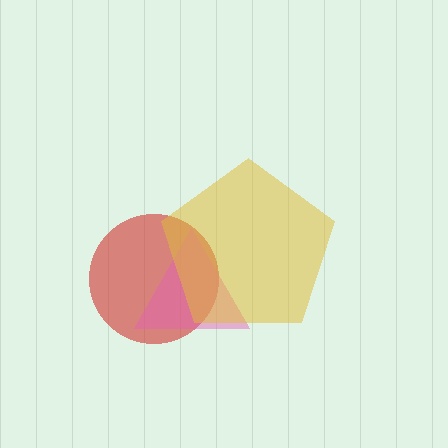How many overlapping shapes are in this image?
There are 3 overlapping shapes in the image.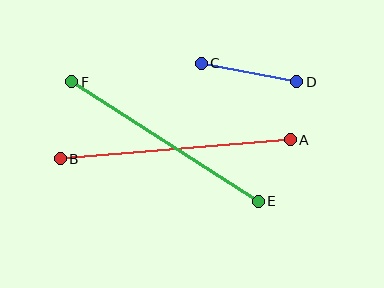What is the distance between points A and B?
The distance is approximately 231 pixels.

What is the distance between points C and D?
The distance is approximately 97 pixels.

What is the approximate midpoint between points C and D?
The midpoint is at approximately (249, 73) pixels.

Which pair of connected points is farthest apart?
Points A and B are farthest apart.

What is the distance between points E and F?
The distance is approximately 221 pixels.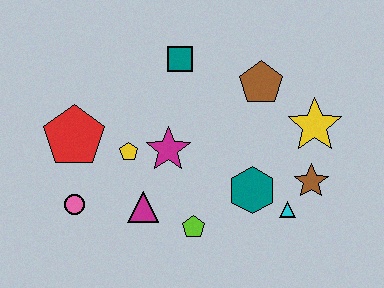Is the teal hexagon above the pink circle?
Yes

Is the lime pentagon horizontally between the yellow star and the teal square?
Yes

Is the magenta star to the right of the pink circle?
Yes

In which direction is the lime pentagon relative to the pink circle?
The lime pentagon is to the right of the pink circle.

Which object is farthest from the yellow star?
The pink circle is farthest from the yellow star.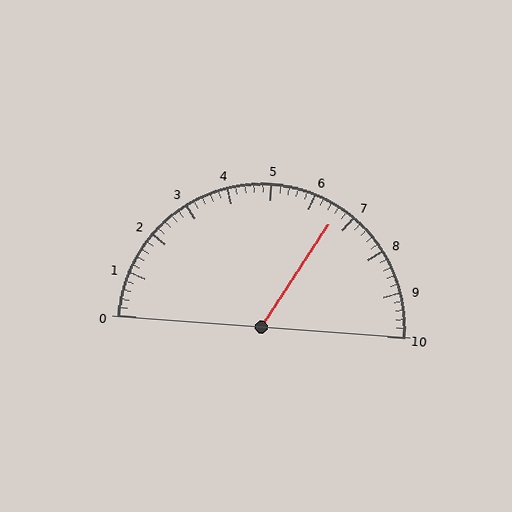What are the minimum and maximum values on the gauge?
The gauge ranges from 0 to 10.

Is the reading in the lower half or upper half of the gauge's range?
The reading is in the upper half of the range (0 to 10).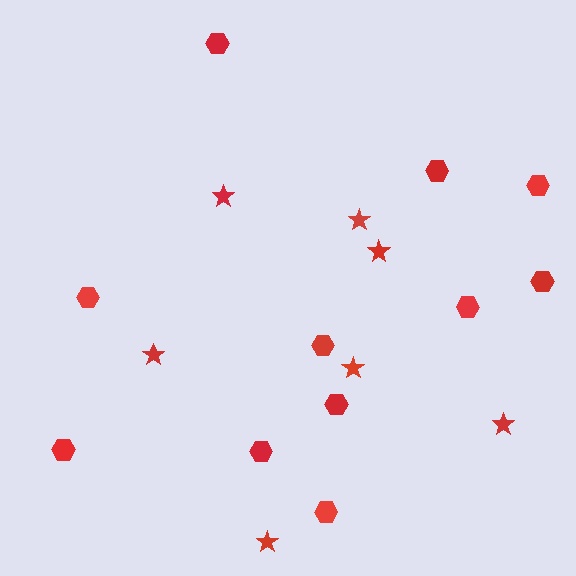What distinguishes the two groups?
There are 2 groups: one group of hexagons (11) and one group of stars (7).